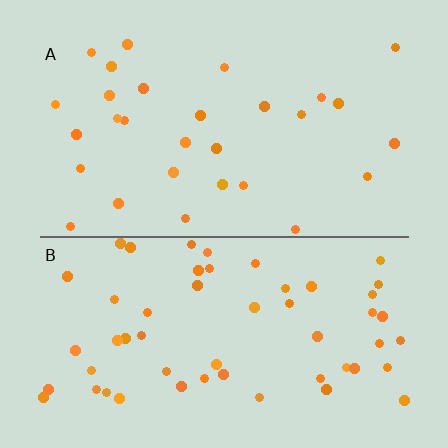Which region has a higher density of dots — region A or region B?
B (the bottom).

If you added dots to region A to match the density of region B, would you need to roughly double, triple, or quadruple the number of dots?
Approximately double.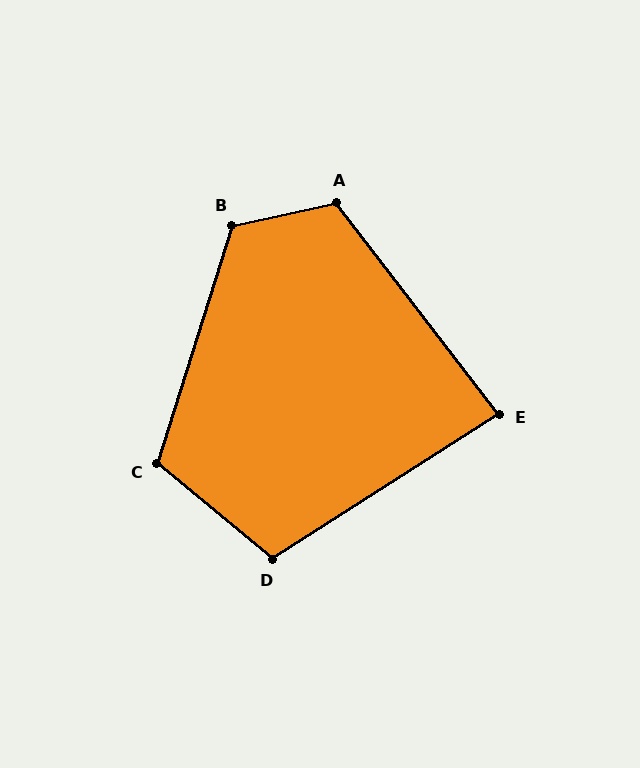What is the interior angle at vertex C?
Approximately 112 degrees (obtuse).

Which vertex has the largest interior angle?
B, at approximately 119 degrees.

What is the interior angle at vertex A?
Approximately 116 degrees (obtuse).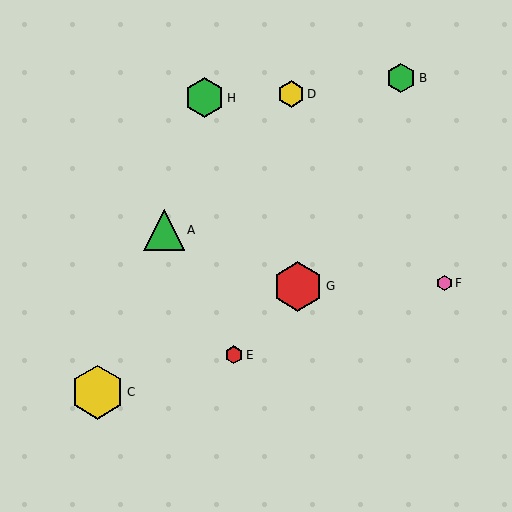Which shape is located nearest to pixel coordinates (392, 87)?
The green hexagon (labeled B) at (401, 78) is nearest to that location.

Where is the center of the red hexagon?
The center of the red hexagon is at (298, 286).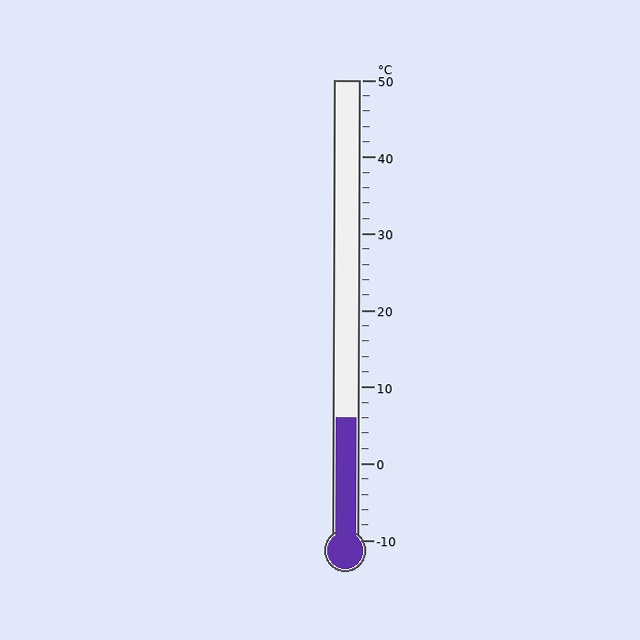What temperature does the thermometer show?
The thermometer shows approximately 6°C.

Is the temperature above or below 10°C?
The temperature is below 10°C.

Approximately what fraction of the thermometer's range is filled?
The thermometer is filled to approximately 25% of its range.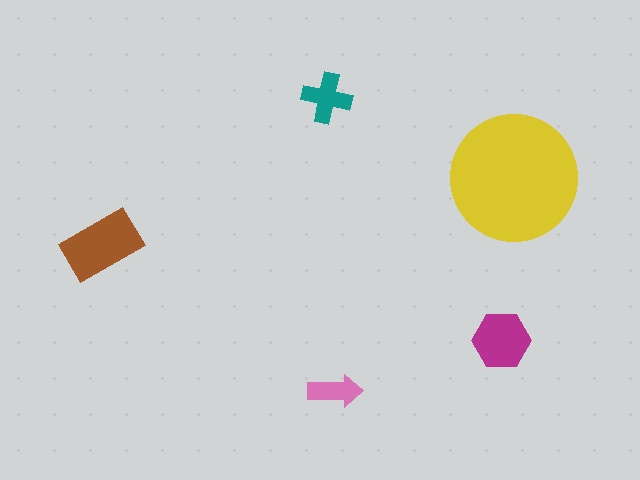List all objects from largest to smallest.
The yellow circle, the brown rectangle, the magenta hexagon, the teal cross, the pink arrow.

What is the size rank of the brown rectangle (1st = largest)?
2nd.